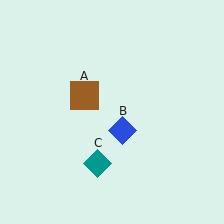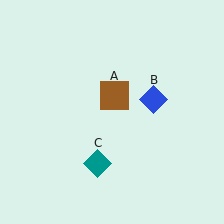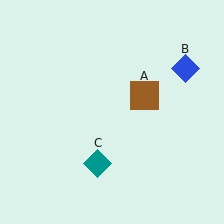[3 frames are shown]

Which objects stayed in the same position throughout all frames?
Teal diamond (object C) remained stationary.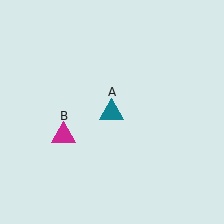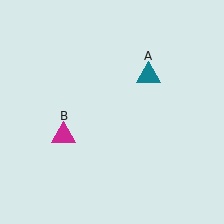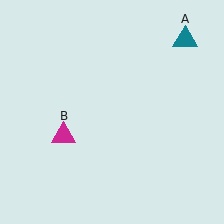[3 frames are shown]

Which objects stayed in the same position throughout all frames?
Magenta triangle (object B) remained stationary.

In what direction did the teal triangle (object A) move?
The teal triangle (object A) moved up and to the right.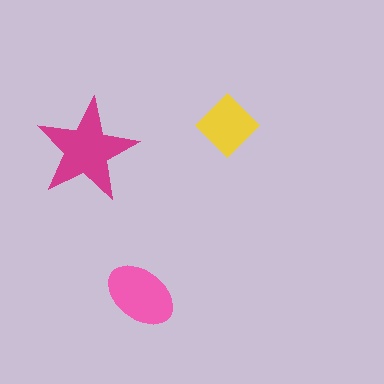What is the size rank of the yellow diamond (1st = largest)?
3rd.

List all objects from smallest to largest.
The yellow diamond, the pink ellipse, the magenta star.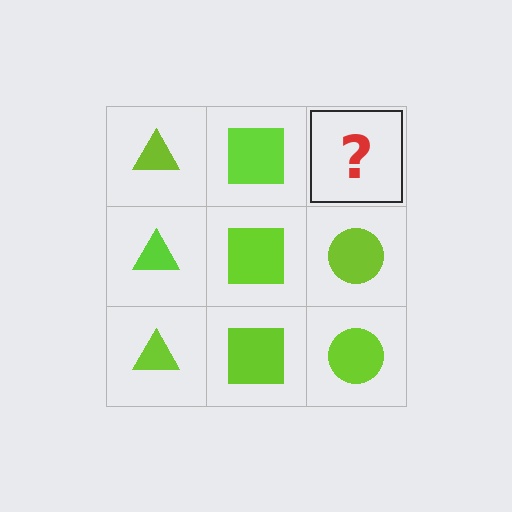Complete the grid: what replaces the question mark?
The question mark should be replaced with a lime circle.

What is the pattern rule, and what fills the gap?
The rule is that each column has a consistent shape. The gap should be filled with a lime circle.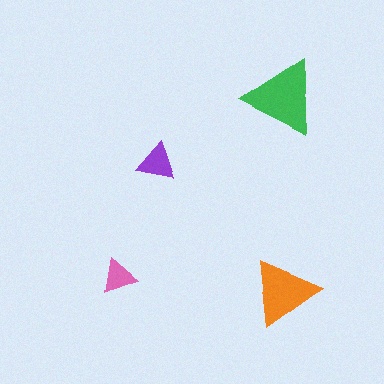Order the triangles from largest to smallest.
the green one, the orange one, the purple one, the pink one.